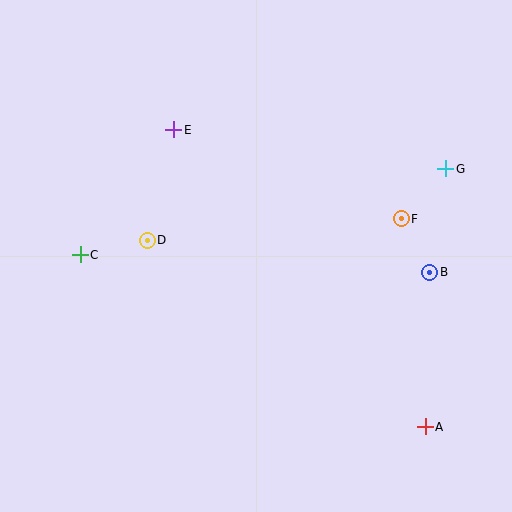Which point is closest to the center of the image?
Point D at (147, 240) is closest to the center.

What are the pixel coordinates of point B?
Point B is at (430, 272).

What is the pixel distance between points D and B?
The distance between D and B is 284 pixels.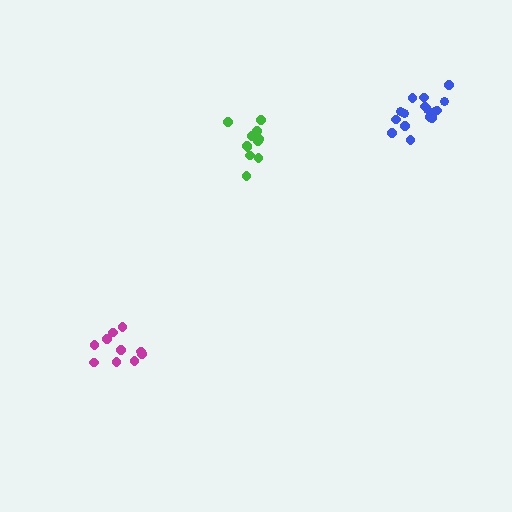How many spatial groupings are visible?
There are 3 spatial groupings.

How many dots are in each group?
Group 1: 16 dots, Group 2: 11 dots, Group 3: 10 dots (37 total).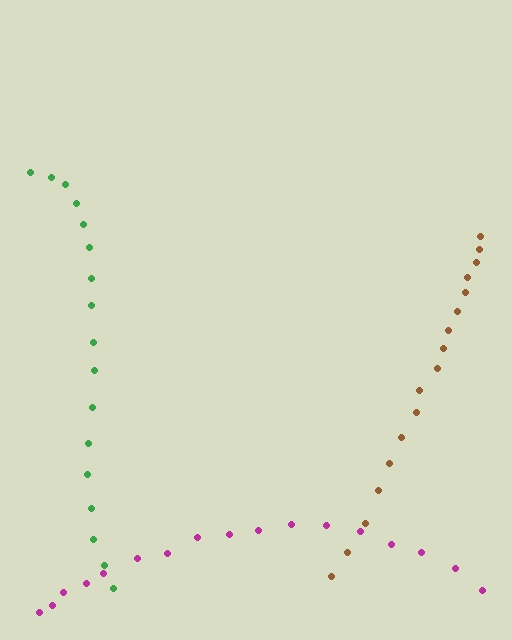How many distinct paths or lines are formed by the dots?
There are 3 distinct paths.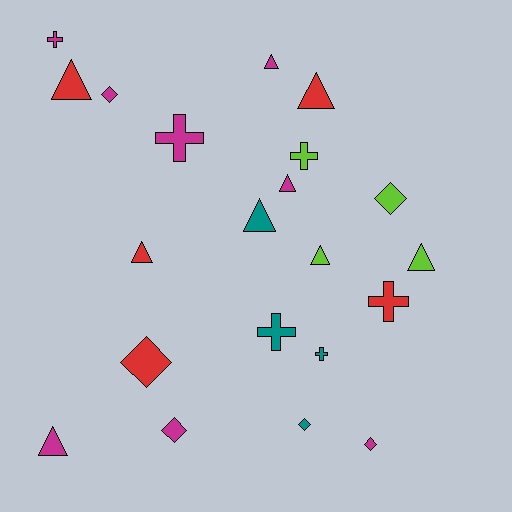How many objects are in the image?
There are 21 objects.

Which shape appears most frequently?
Triangle, with 9 objects.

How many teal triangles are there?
There is 1 teal triangle.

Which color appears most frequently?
Magenta, with 8 objects.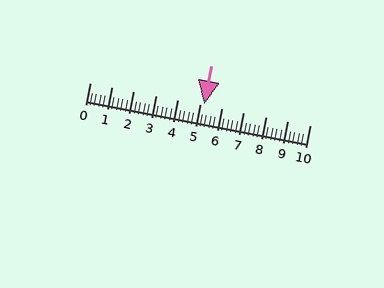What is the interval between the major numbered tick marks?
The major tick marks are spaced 1 units apart.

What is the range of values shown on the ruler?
The ruler shows values from 0 to 10.